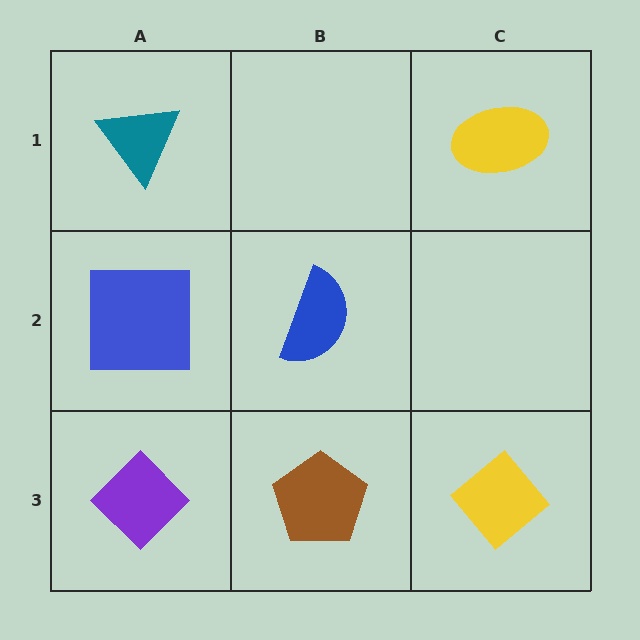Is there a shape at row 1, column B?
No, that cell is empty.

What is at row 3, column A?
A purple diamond.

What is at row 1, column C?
A yellow ellipse.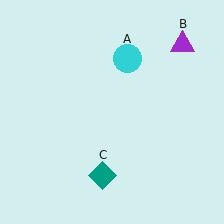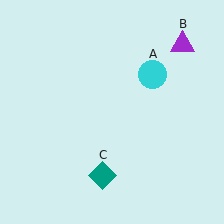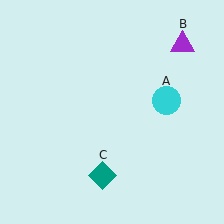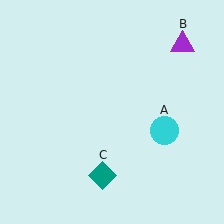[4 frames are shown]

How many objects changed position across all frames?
1 object changed position: cyan circle (object A).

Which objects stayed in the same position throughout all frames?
Purple triangle (object B) and teal diamond (object C) remained stationary.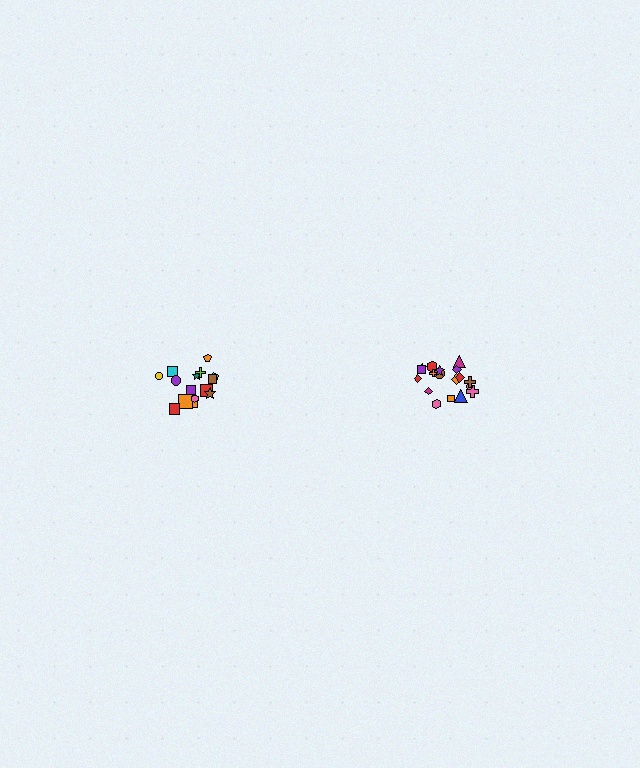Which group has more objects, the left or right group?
The right group.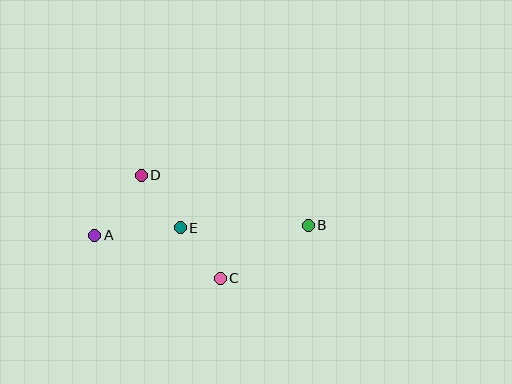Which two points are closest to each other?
Points C and E are closest to each other.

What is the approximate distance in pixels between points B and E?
The distance between B and E is approximately 128 pixels.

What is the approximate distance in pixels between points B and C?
The distance between B and C is approximately 103 pixels.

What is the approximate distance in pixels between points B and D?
The distance between B and D is approximately 175 pixels.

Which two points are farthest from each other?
Points A and B are farthest from each other.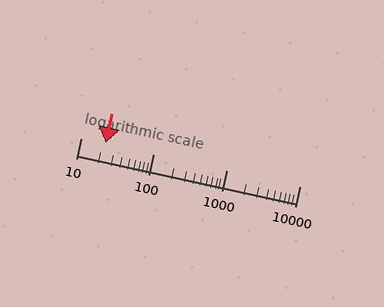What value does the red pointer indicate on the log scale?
The pointer indicates approximately 22.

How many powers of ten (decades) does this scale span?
The scale spans 3 decades, from 10 to 10000.